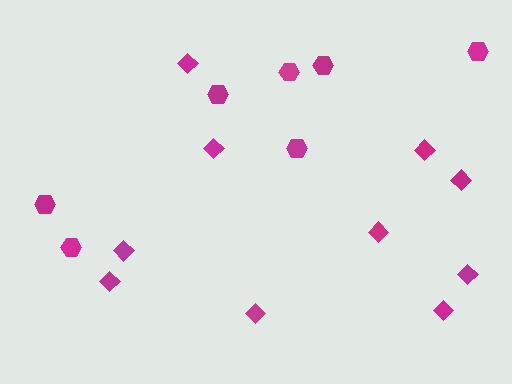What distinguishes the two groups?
There are 2 groups: one group of diamonds (10) and one group of hexagons (7).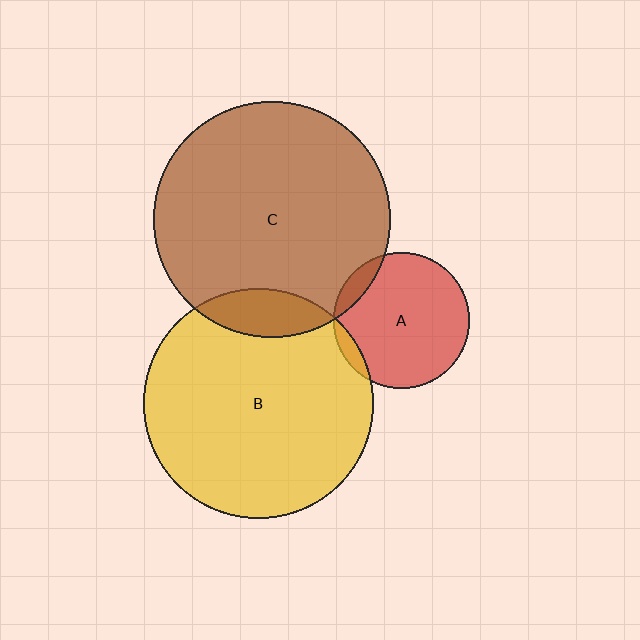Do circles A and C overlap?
Yes.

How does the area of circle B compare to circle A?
Approximately 2.9 times.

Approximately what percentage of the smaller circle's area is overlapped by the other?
Approximately 10%.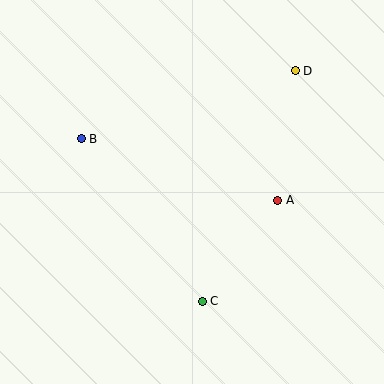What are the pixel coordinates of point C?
Point C is at (202, 301).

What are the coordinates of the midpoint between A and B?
The midpoint between A and B is at (179, 169).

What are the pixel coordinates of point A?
Point A is at (278, 200).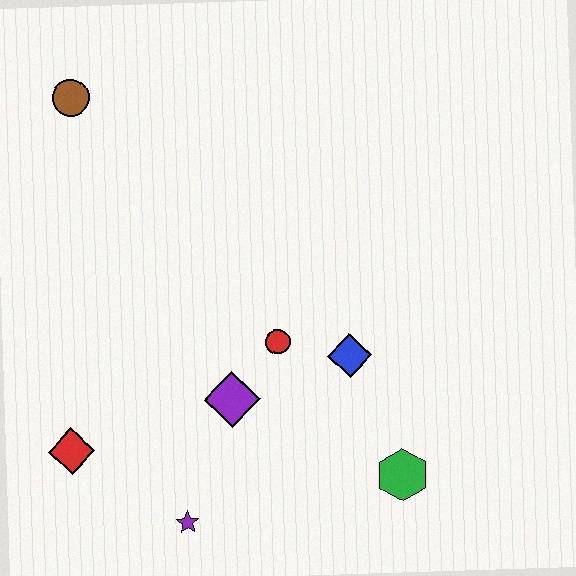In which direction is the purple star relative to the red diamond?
The purple star is to the right of the red diamond.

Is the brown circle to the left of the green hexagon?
Yes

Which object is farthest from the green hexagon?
The brown circle is farthest from the green hexagon.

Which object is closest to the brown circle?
The red circle is closest to the brown circle.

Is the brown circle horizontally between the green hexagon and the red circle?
No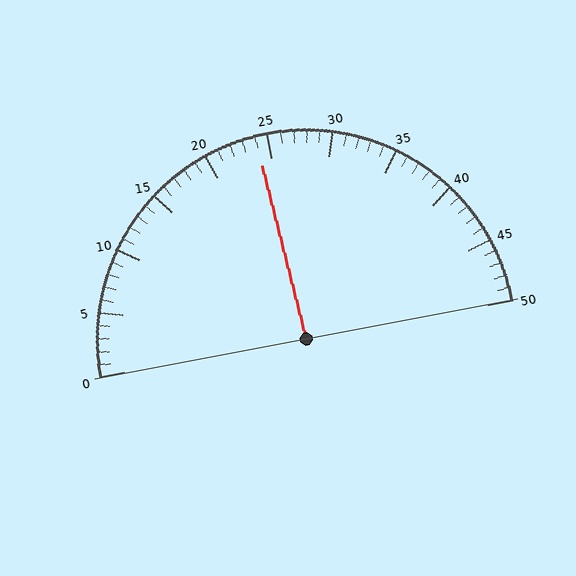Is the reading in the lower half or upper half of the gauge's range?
The reading is in the lower half of the range (0 to 50).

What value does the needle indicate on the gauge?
The needle indicates approximately 24.